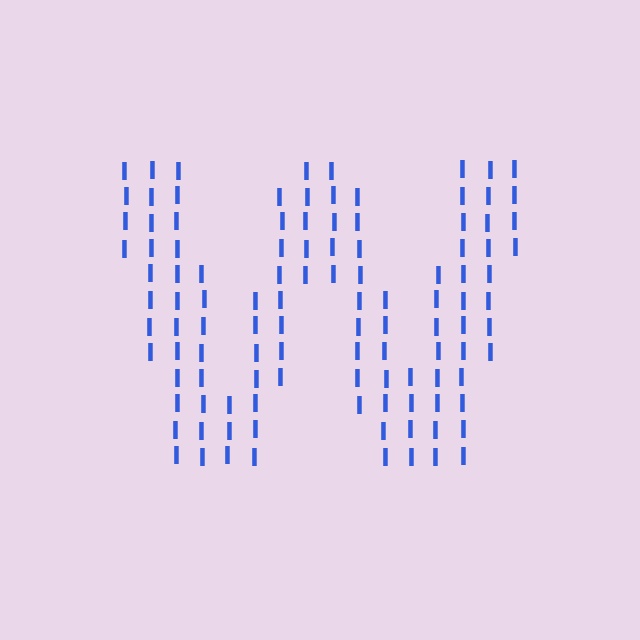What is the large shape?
The large shape is the letter W.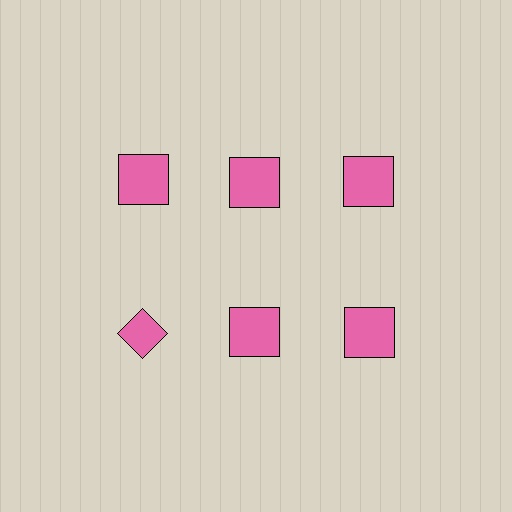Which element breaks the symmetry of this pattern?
The pink diamond in the second row, leftmost column breaks the symmetry. All other shapes are pink squares.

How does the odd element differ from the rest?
It has a different shape: diamond instead of square.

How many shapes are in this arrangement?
There are 6 shapes arranged in a grid pattern.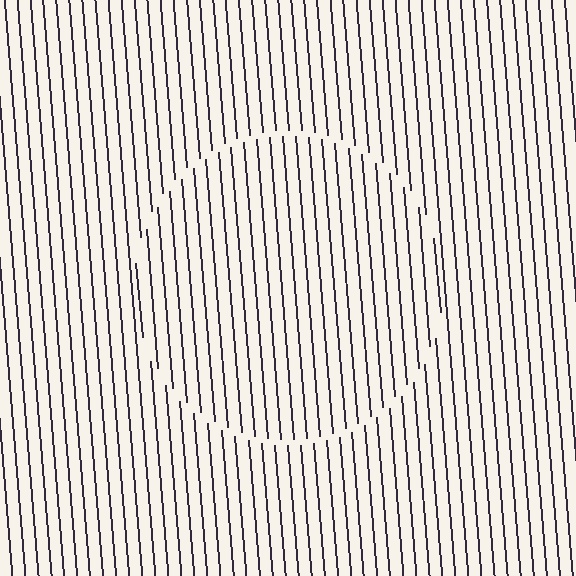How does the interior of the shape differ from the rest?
The interior of the shape contains the same grating, shifted by half a period — the contour is defined by the phase discontinuity where line-ends from the inner and outer gratings abut.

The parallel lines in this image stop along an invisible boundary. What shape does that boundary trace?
An illusory circle. The interior of the shape contains the same grating, shifted by half a period — the contour is defined by the phase discontinuity where line-ends from the inner and outer gratings abut.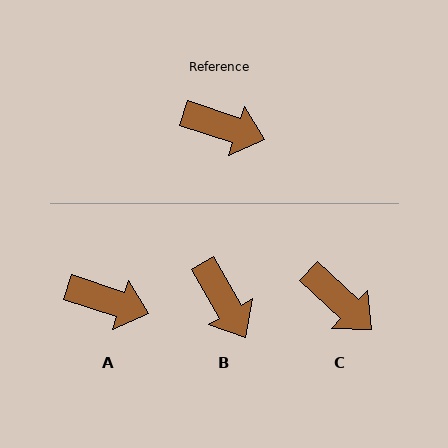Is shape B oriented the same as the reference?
No, it is off by about 42 degrees.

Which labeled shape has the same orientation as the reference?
A.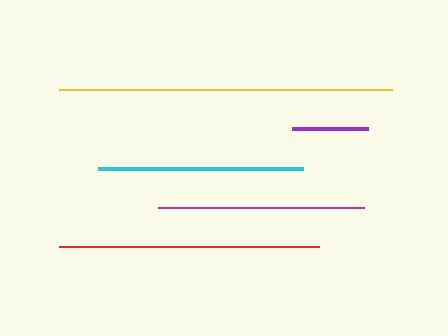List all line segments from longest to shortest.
From longest to shortest: yellow, red, magenta, cyan, purple.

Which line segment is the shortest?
The purple line is the shortest at approximately 76 pixels.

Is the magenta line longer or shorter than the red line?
The red line is longer than the magenta line.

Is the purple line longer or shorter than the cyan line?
The cyan line is longer than the purple line.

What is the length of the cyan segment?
The cyan segment is approximately 204 pixels long.